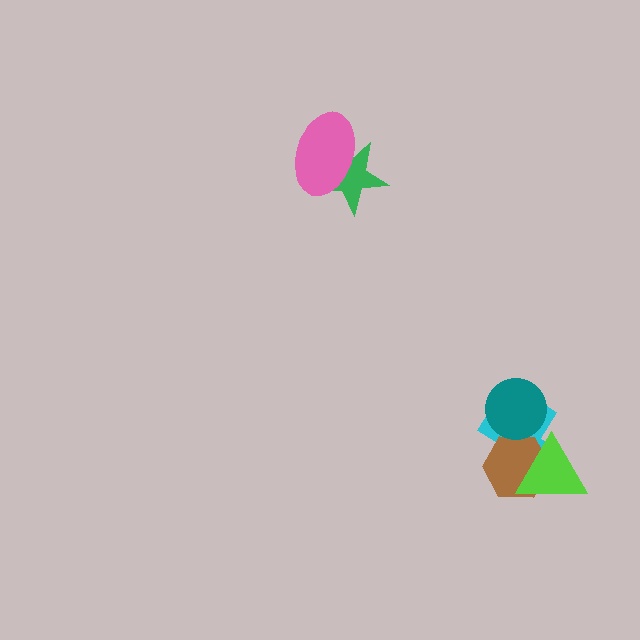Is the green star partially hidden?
Yes, it is partially covered by another shape.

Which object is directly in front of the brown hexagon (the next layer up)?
The teal circle is directly in front of the brown hexagon.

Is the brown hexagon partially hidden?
Yes, it is partially covered by another shape.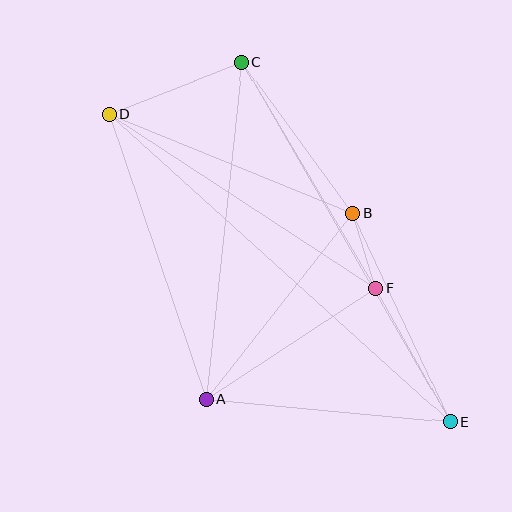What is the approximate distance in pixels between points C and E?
The distance between C and E is approximately 416 pixels.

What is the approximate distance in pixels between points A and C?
The distance between A and C is approximately 339 pixels.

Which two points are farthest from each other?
Points D and E are farthest from each other.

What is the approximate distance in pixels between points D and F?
The distance between D and F is approximately 319 pixels.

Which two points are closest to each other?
Points B and F are closest to each other.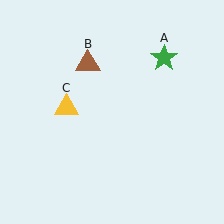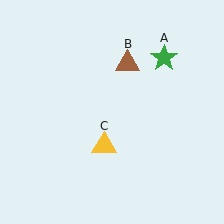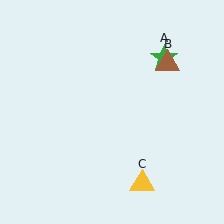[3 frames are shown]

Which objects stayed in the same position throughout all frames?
Green star (object A) remained stationary.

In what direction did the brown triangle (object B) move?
The brown triangle (object B) moved right.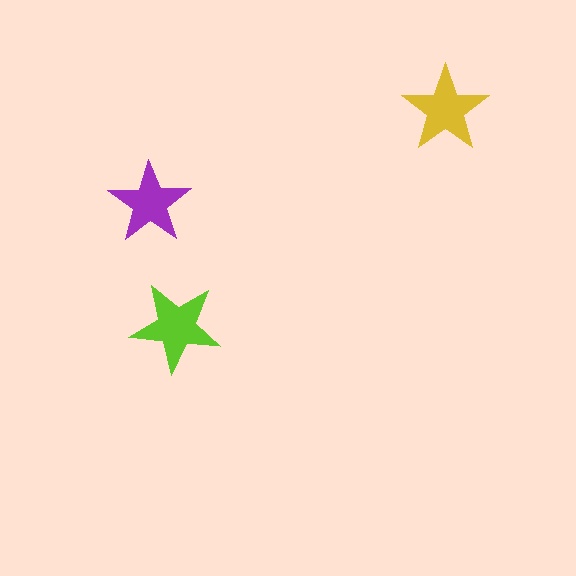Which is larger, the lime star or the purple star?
The lime one.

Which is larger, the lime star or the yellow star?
The lime one.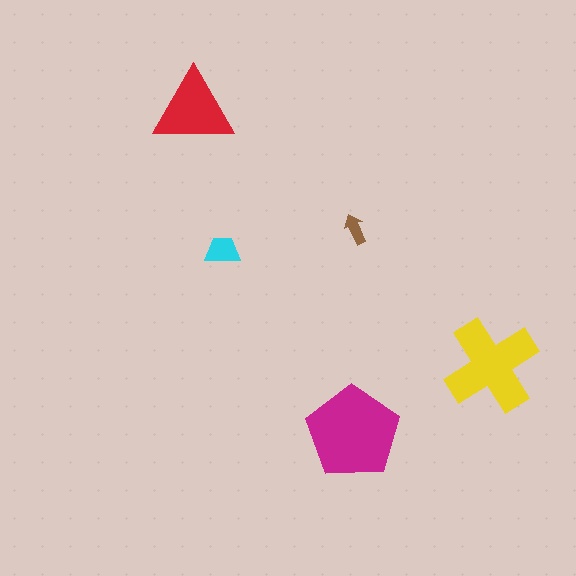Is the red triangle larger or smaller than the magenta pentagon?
Smaller.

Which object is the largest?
The magenta pentagon.